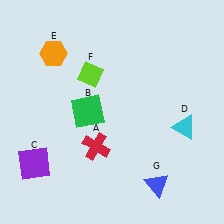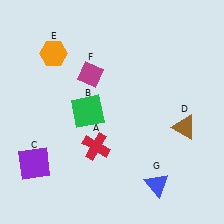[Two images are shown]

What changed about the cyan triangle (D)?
In Image 1, D is cyan. In Image 2, it changed to brown.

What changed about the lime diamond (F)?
In Image 1, F is lime. In Image 2, it changed to magenta.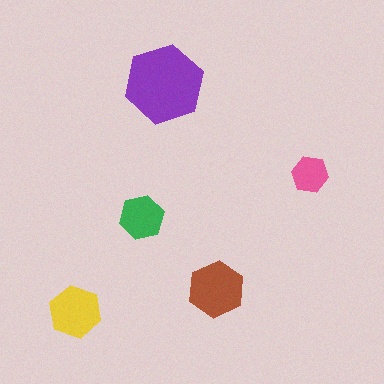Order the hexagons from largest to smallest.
the purple one, the brown one, the yellow one, the green one, the pink one.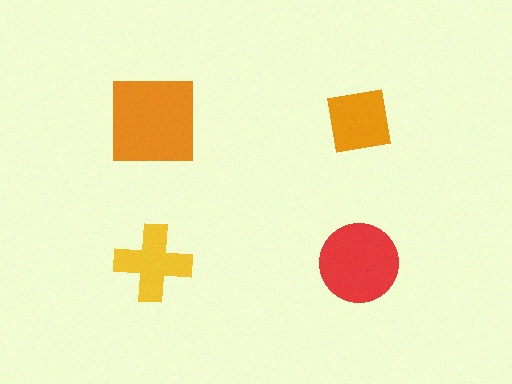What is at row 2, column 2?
A red circle.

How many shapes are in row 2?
2 shapes.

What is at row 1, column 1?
An orange square.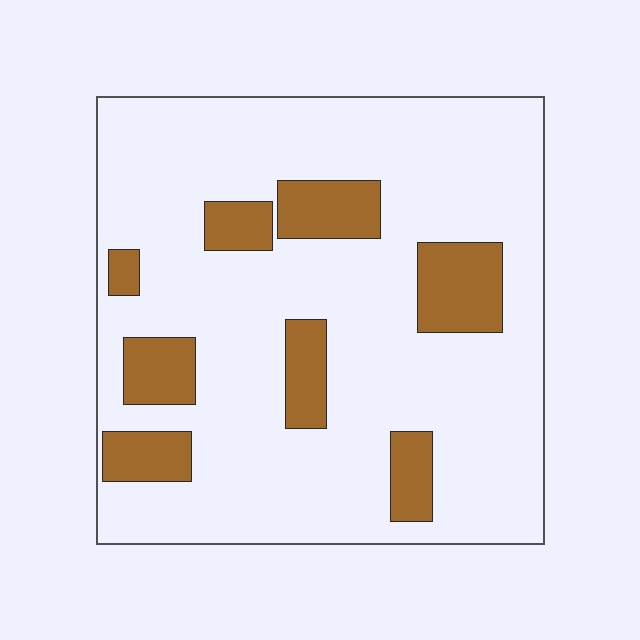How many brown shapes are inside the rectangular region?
8.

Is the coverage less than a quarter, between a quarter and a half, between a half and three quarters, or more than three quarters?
Less than a quarter.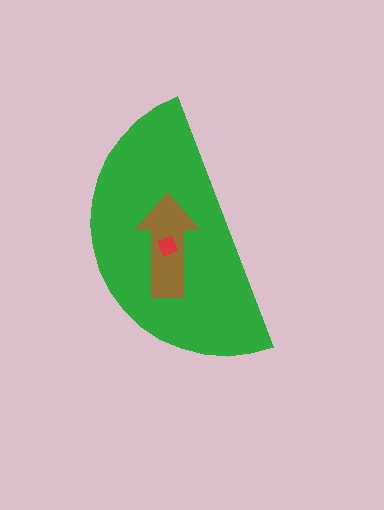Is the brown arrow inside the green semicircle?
Yes.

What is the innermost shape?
The red diamond.